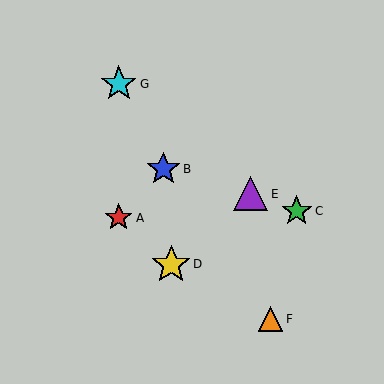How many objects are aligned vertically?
2 objects (A, G) are aligned vertically.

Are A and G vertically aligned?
Yes, both are at x≈119.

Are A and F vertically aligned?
No, A is at x≈119 and F is at x≈270.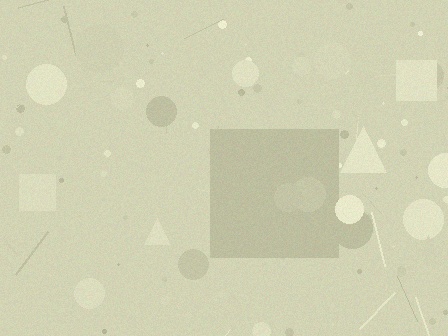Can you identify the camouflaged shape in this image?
The camouflaged shape is a square.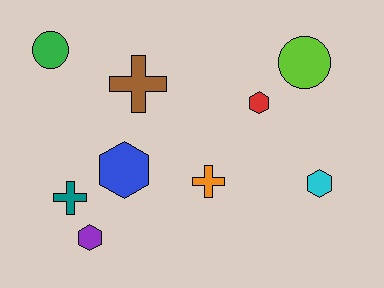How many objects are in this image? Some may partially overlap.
There are 9 objects.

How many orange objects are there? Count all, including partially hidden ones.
There is 1 orange object.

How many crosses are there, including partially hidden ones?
There are 3 crosses.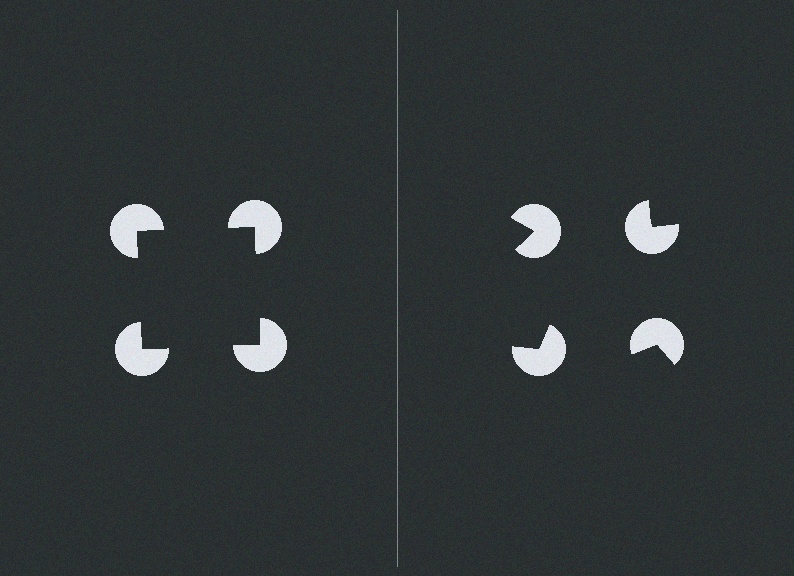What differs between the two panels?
The pac-man discs are positioned identically on both sides; only the wedge orientations differ. On the left they align to a square; on the right they are misaligned.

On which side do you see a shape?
An illusory square appears on the left side. On the right side the wedge cuts are rotated, so no coherent shape forms.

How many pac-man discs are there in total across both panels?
8 — 4 on each side.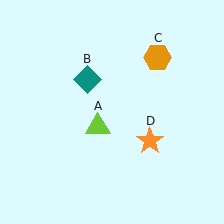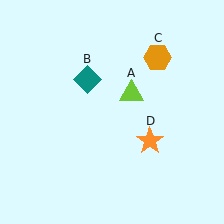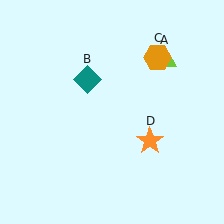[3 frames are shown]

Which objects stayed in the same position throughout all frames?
Teal diamond (object B) and orange hexagon (object C) and orange star (object D) remained stationary.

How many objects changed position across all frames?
1 object changed position: lime triangle (object A).